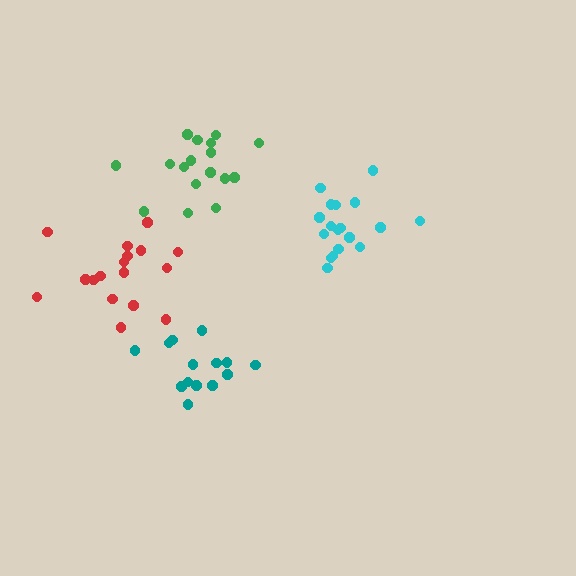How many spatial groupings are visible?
There are 4 spatial groupings.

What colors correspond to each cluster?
The clusters are colored: cyan, green, teal, red.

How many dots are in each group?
Group 1: 18 dots, Group 2: 17 dots, Group 3: 14 dots, Group 4: 17 dots (66 total).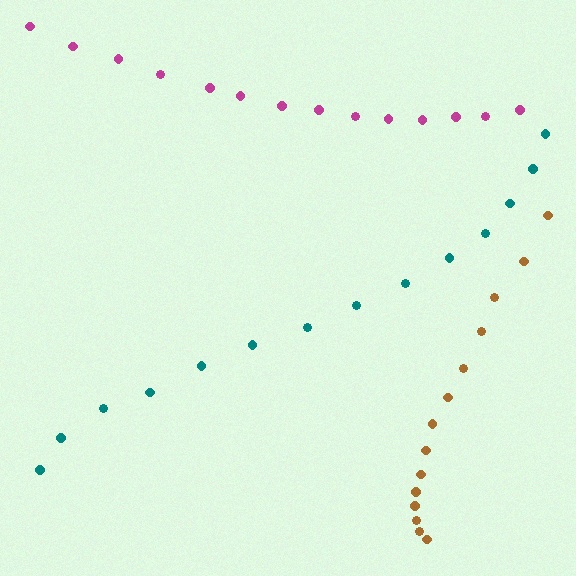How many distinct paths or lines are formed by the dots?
There are 3 distinct paths.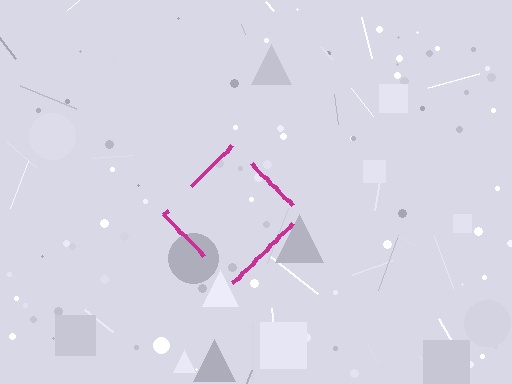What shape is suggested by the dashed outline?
The dashed outline suggests a diamond.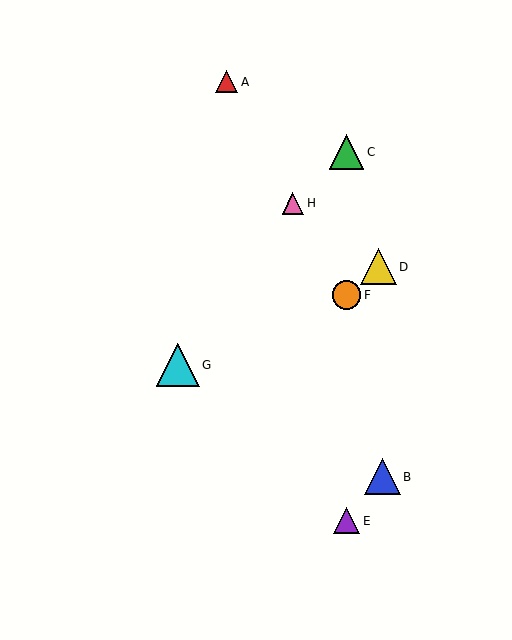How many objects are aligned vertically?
3 objects (C, E, F) are aligned vertically.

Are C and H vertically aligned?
No, C is at x≈347 and H is at x≈293.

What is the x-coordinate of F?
Object F is at x≈347.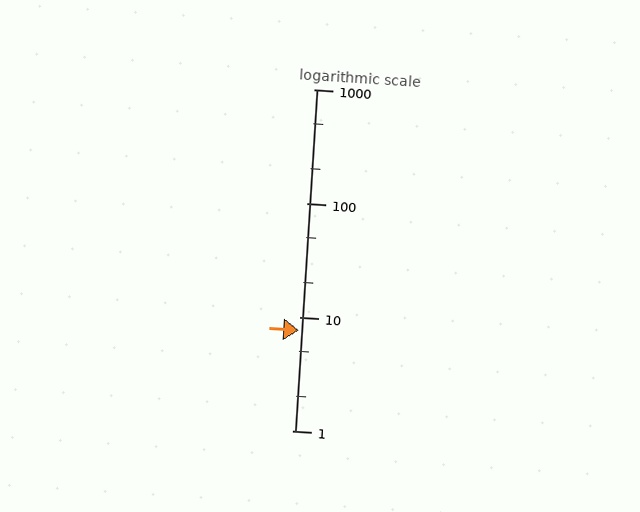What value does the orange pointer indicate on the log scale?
The pointer indicates approximately 7.6.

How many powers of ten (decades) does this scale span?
The scale spans 3 decades, from 1 to 1000.